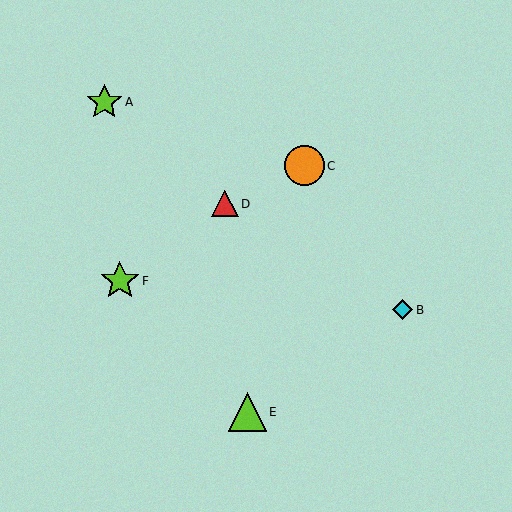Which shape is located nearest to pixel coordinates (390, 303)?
The cyan diamond (labeled B) at (402, 310) is nearest to that location.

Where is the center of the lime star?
The center of the lime star is at (120, 281).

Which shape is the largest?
The orange circle (labeled C) is the largest.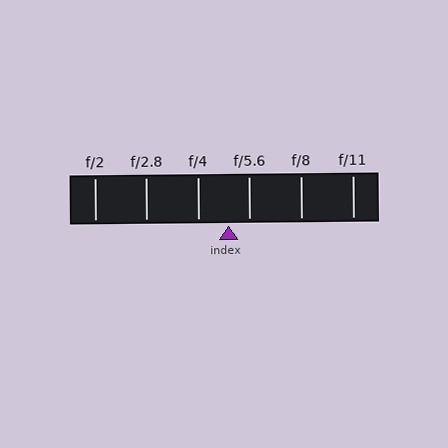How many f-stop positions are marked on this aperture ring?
There are 6 f-stop positions marked.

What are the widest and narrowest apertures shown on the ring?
The widest aperture shown is f/2 and the narrowest is f/11.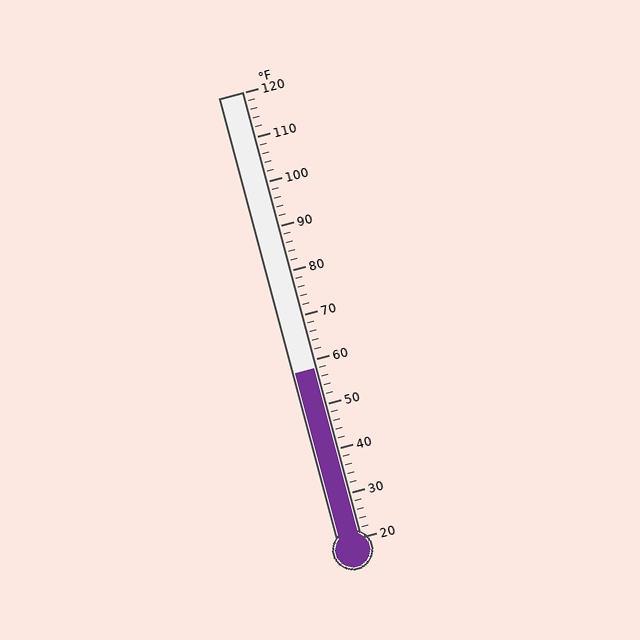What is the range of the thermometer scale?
The thermometer scale ranges from 20°F to 120°F.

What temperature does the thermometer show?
The thermometer shows approximately 58°F.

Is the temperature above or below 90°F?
The temperature is below 90°F.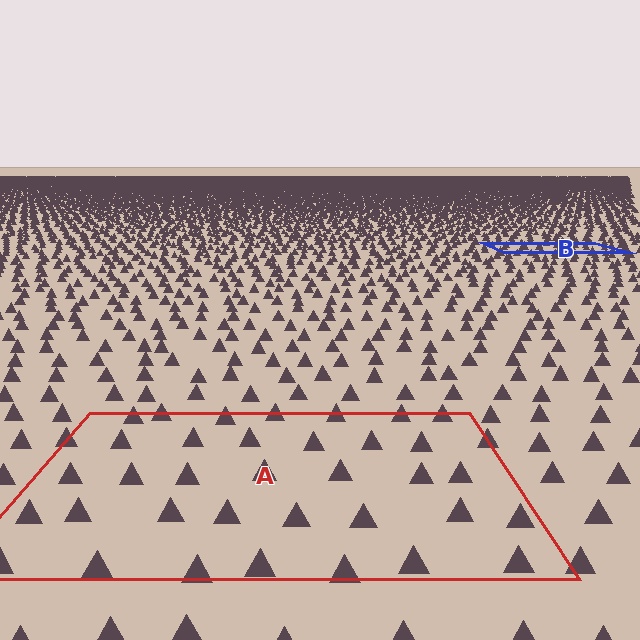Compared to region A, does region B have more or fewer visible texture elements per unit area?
Region B has more texture elements per unit area — they are packed more densely because it is farther away.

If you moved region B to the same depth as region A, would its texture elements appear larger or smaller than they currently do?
They would appear larger. At a closer depth, the same texture elements are projected at a bigger on-screen size.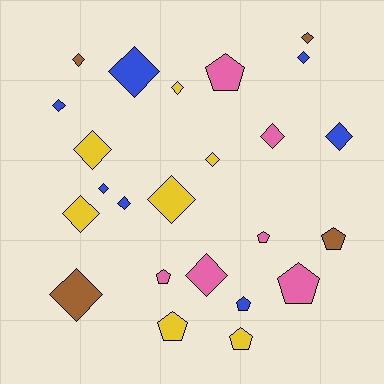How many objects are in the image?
There are 24 objects.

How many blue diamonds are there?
There are 6 blue diamonds.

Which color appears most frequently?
Blue, with 7 objects.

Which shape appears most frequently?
Diamond, with 16 objects.